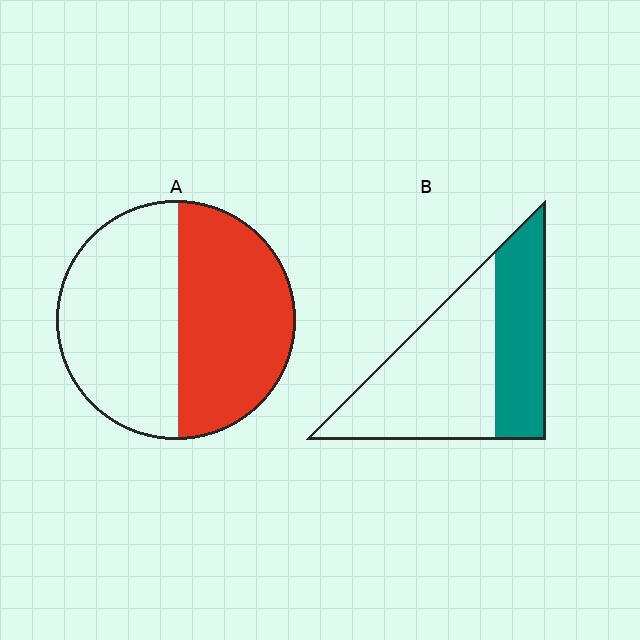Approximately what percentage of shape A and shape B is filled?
A is approximately 50% and B is approximately 40%.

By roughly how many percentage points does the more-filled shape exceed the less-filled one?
By roughly 10 percentage points (A over B).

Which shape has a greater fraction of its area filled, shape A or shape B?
Shape A.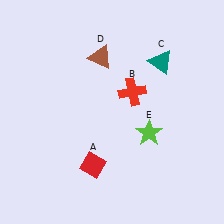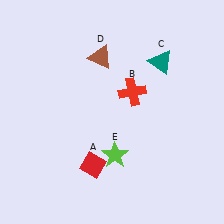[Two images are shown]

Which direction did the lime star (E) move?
The lime star (E) moved left.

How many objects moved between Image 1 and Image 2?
1 object moved between the two images.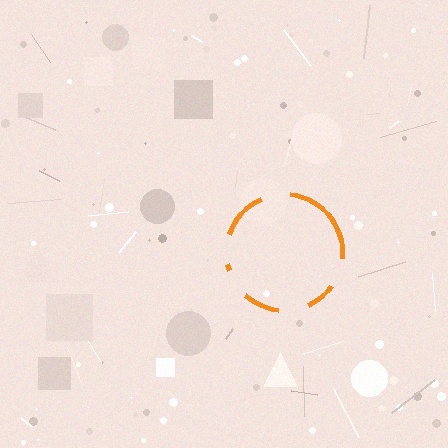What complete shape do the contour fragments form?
The contour fragments form a circle.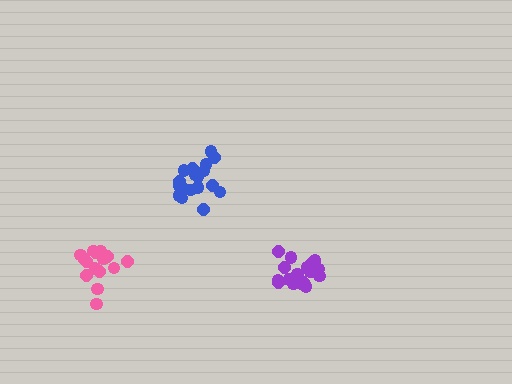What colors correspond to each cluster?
The clusters are colored: purple, pink, blue.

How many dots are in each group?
Group 1: 18 dots, Group 2: 15 dots, Group 3: 18 dots (51 total).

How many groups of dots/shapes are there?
There are 3 groups.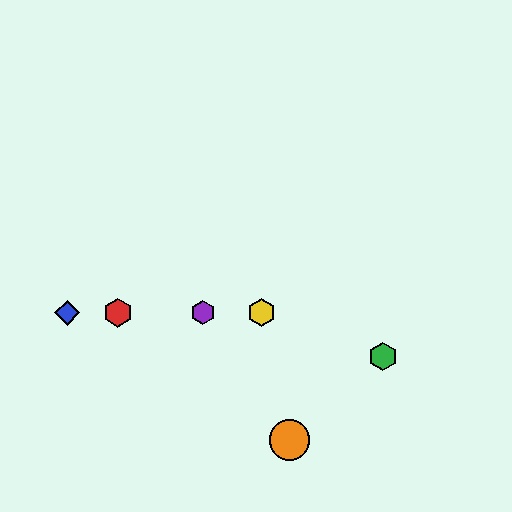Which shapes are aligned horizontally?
The red hexagon, the blue diamond, the yellow hexagon, the purple hexagon are aligned horizontally.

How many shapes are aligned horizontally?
4 shapes (the red hexagon, the blue diamond, the yellow hexagon, the purple hexagon) are aligned horizontally.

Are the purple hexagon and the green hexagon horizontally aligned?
No, the purple hexagon is at y≈313 and the green hexagon is at y≈356.